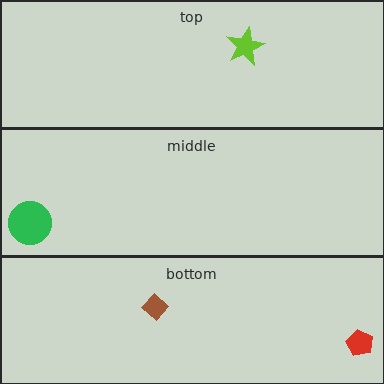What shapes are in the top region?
The lime star.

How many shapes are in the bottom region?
2.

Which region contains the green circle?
The middle region.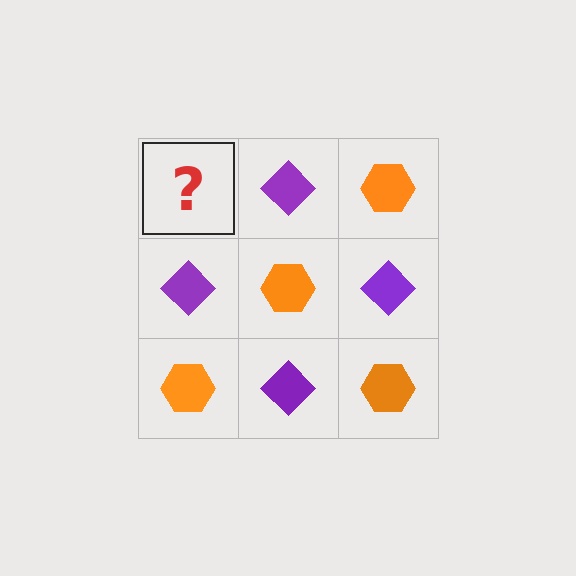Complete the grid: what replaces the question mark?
The question mark should be replaced with an orange hexagon.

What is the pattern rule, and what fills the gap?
The rule is that it alternates orange hexagon and purple diamond in a checkerboard pattern. The gap should be filled with an orange hexagon.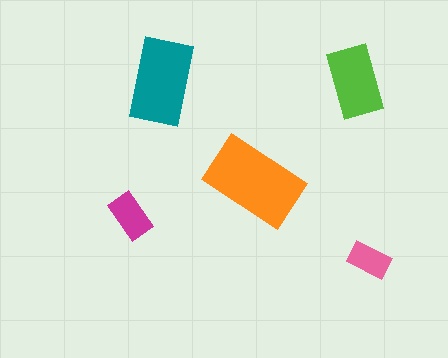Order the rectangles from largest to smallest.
the orange one, the teal one, the lime one, the magenta one, the pink one.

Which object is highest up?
The lime rectangle is topmost.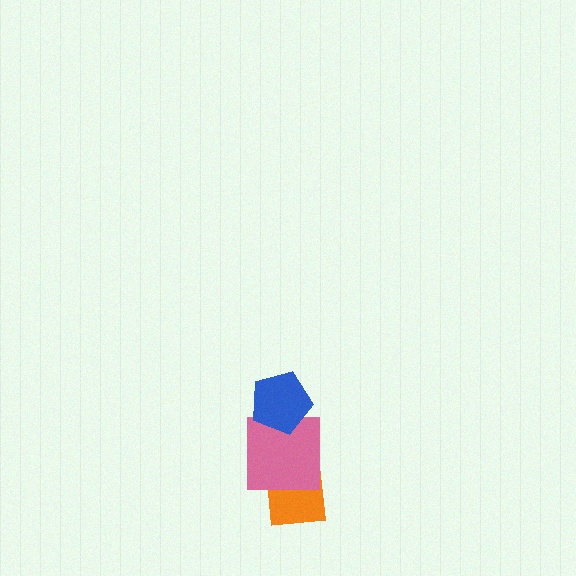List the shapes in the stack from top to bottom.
From top to bottom: the blue pentagon, the pink square, the orange square.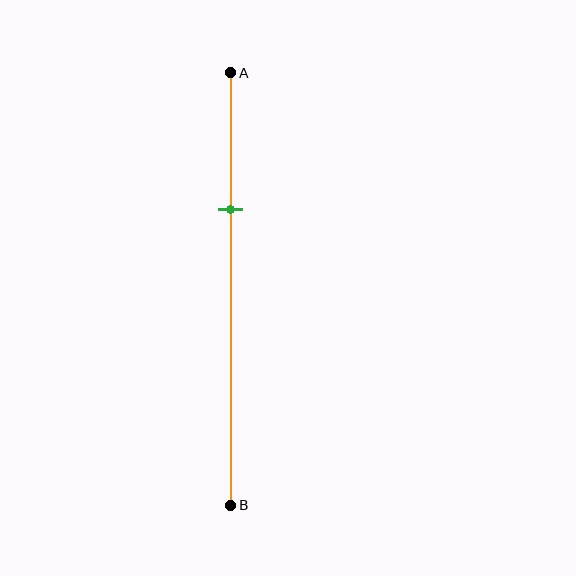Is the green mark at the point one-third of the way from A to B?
Yes, the mark is approximately at the one-third point.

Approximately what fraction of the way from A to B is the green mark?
The green mark is approximately 30% of the way from A to B.